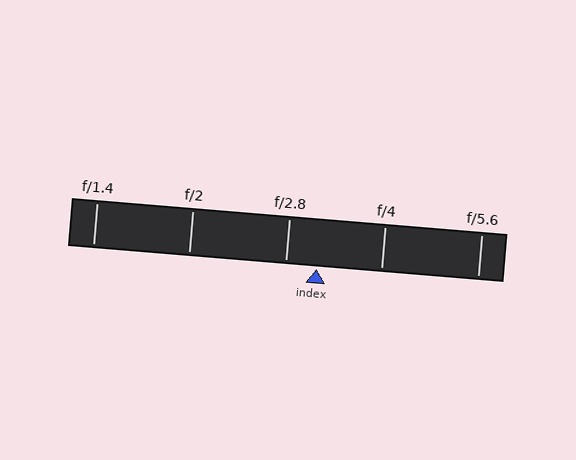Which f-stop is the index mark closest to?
The index mark is closest to f/2.8.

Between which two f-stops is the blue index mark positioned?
The index mark is between f/2.8 and f/4.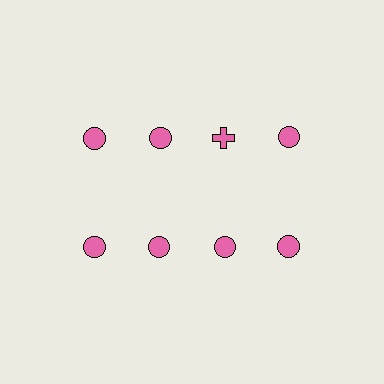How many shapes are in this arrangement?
There are 8 shapes arranged in a grid pattern.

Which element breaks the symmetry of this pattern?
The pink cross in the top row, center column breaks the symmetry. All other shapes are pink circles.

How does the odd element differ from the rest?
It has a different shape: cross instead of circle.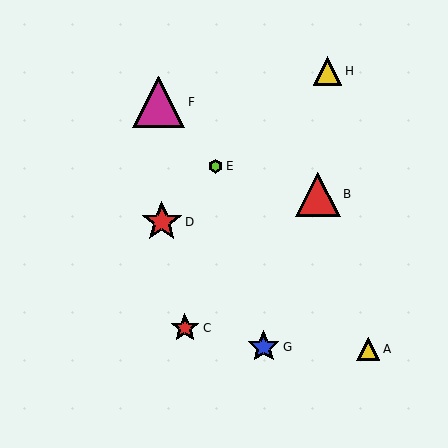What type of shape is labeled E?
Shape E is a lime hexagon.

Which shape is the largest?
The magenta triangle (labeled F) is the largest.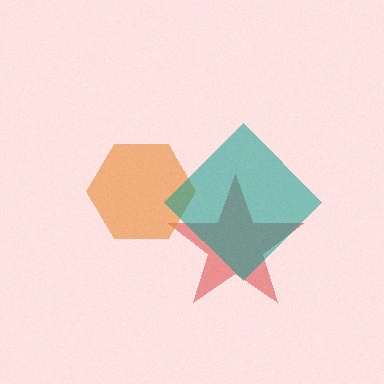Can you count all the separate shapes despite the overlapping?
Yes, there are 3 separate shapes.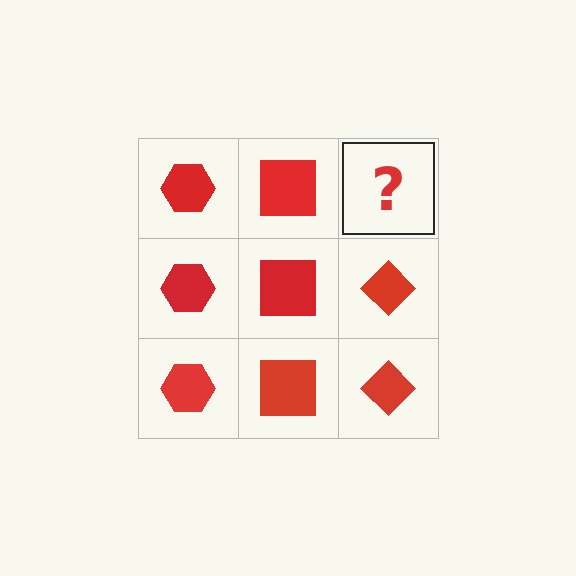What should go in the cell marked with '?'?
The missing cell should contain a red diamond.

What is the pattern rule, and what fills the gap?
The rule is that each column has a consistent shape. The gap should be filled with a red diamond.